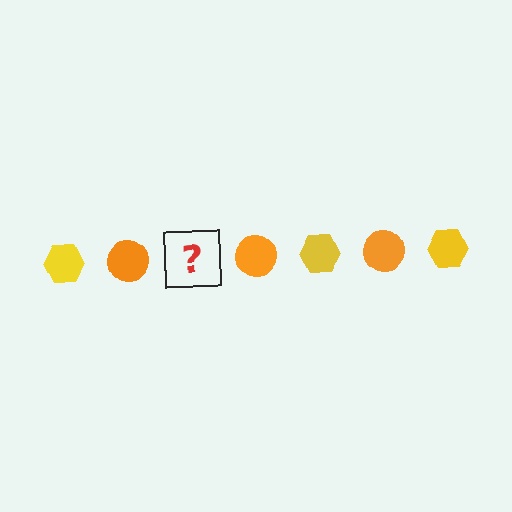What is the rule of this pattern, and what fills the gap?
The rule is that the pattern alternates between yellow hexagon and orange circle. The gap should be filled with a yellow hexagon.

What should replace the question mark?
The question mark should be replaced with a yellow hexagon.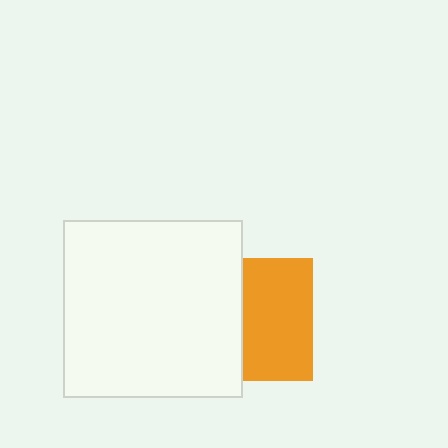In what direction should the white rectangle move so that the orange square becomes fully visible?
The white rectangle should move left. That is the shortest direction to clear the overlap and leave the orange square fully visible.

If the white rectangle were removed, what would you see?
You would see the complete orange square.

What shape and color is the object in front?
The object in front is a white rectangle.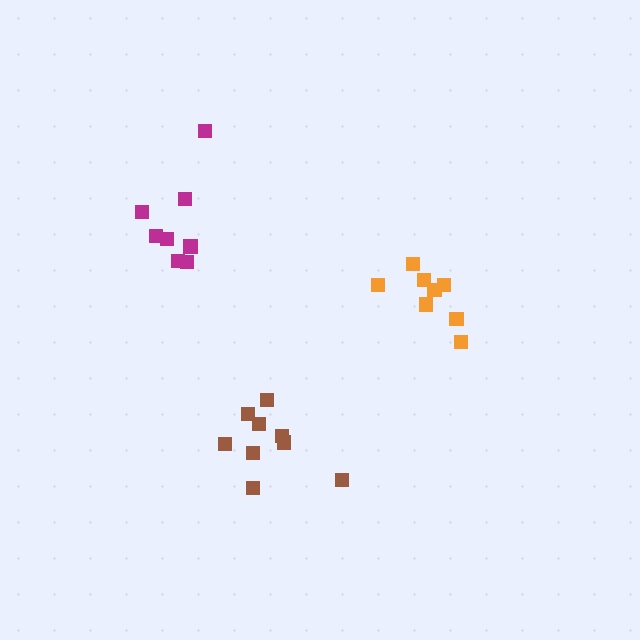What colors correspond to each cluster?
The clusters are colored: magenta, orange, brown.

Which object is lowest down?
The brown cluster is bottommost.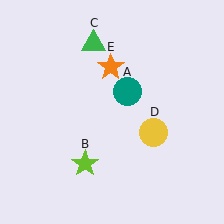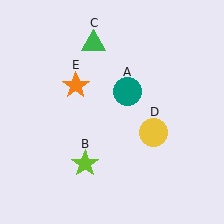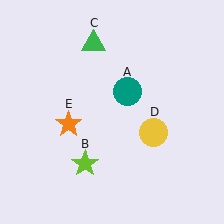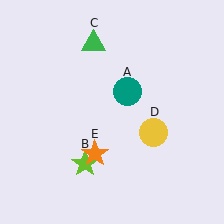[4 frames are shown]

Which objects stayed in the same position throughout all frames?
Teal circle (object A) and lime star (object B) and green triangle (object C) and yellow circle (object D) remained stationary.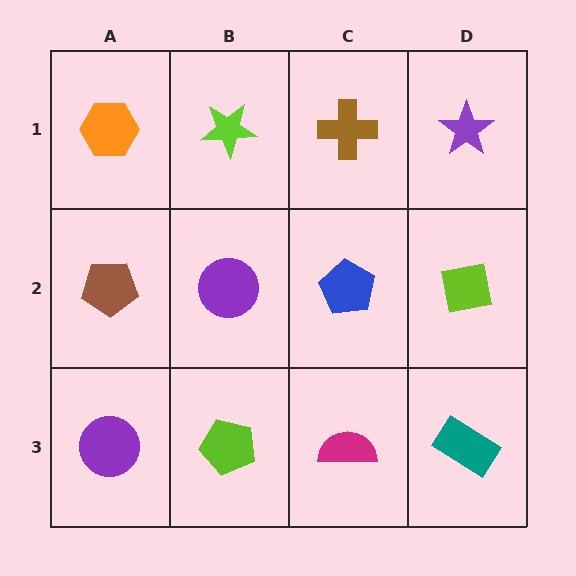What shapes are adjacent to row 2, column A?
An orange hexagon (row 1, column A), a purple circle (row 3, column A), a purple circle (row 2, column B).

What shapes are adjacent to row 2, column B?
A lime star (row 1, column B), a lime pentagon (row 3, column B), a brown pentagon (row 2, column A), a blue pentagon (row 2, column C).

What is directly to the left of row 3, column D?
A magenta semicircle.